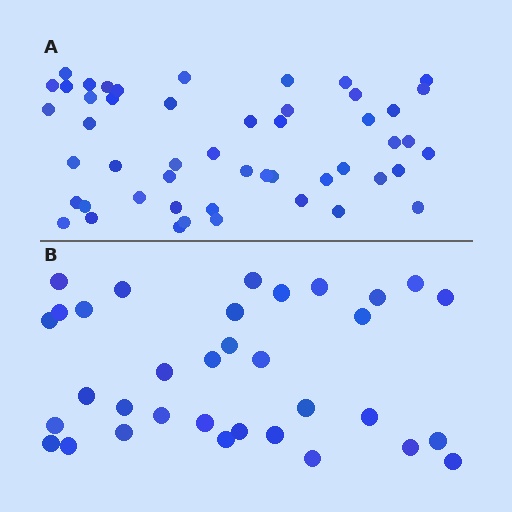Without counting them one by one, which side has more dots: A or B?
Region A (the top region) has more dots.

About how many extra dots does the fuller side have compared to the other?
Region A has approximately 15 more dots than region B.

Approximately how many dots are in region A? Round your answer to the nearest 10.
About 50 dots.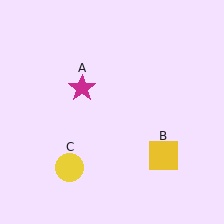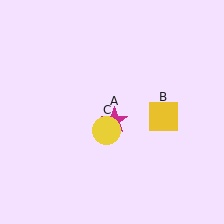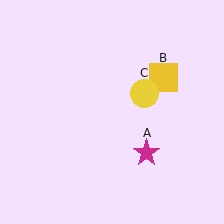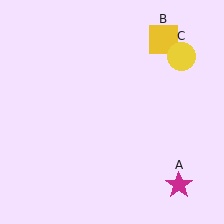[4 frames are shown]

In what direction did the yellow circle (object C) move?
The yellow circle (object C) moved up and to the right.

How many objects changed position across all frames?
3 objects changed position: magenta star (object A), yellow square (object B), yellow circle (object C).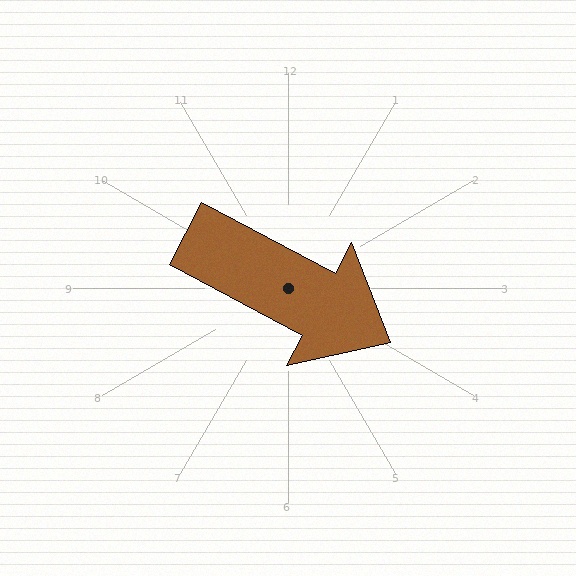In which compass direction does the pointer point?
Southeast.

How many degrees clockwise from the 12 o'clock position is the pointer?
Approximately 118 degrees.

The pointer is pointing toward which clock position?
Roughly 4 o'clock.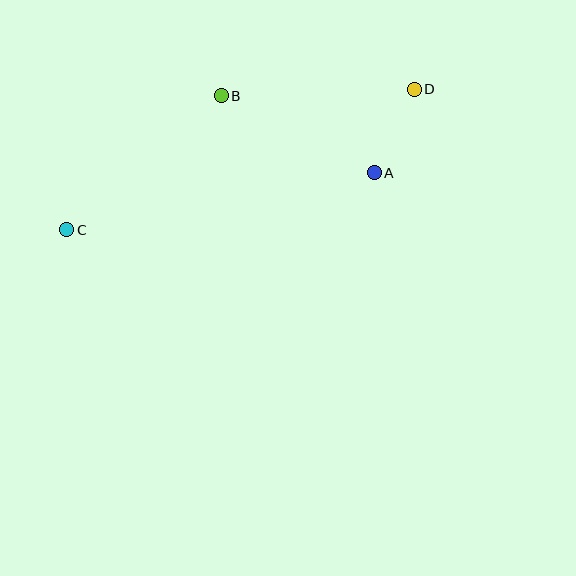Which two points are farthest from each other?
Points C and D are farthest from each other.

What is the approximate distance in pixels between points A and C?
The distance between A and C is approximately 313 pixels.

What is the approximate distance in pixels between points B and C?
The distance between B and C is approximately 204 pixels.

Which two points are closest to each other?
Points A and D are closest to each other.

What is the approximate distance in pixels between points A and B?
The distance between A and B is approximately 172 pixels.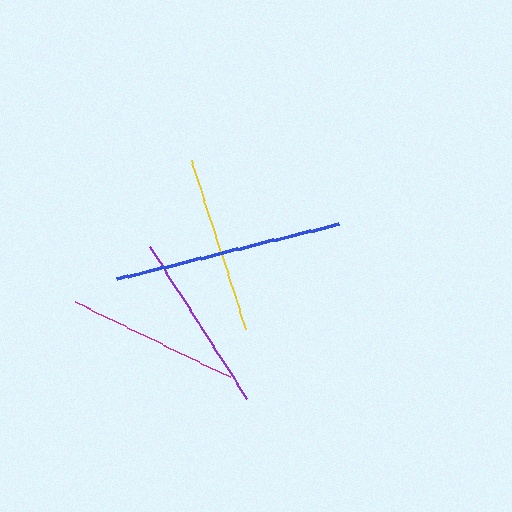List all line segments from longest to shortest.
From longest to shortest: blue, purple, yellow, magenta.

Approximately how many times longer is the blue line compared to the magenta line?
The blue line is approximately 1.3 times the length of the magenta line.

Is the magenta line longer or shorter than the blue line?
The blue line is longer than the magenta line.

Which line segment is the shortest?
The magenta line is the shortest at approximately 173 pixels.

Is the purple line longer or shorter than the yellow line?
The purple line is longer than the yellow line.